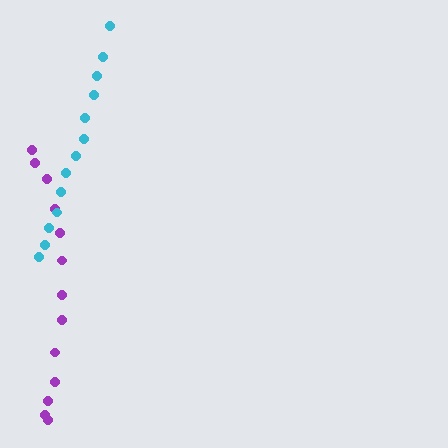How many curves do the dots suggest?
There are 2 distinct paths.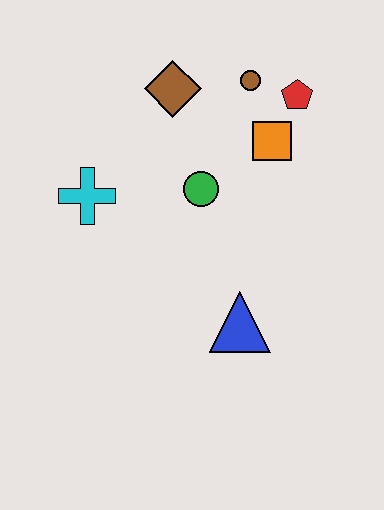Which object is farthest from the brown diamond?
The blue triangle is farthest from the brown diamond.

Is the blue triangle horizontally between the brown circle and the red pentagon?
No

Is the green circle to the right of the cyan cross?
Yes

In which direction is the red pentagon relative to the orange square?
The red pentagon is above the orange square.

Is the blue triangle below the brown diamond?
Yes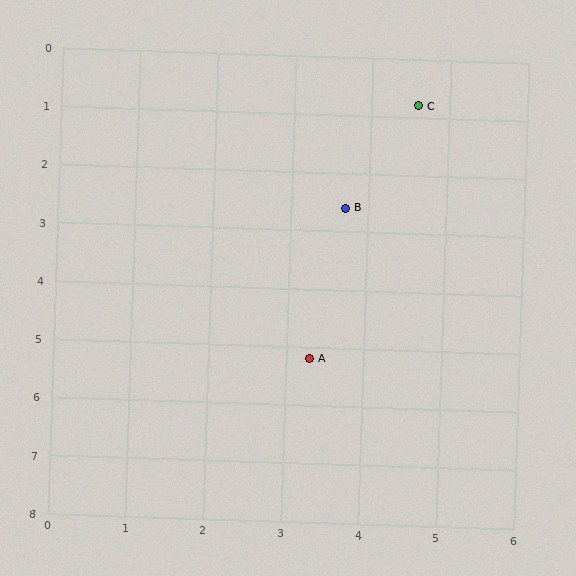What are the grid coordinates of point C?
Point C is at approximately (4.6, 0.8).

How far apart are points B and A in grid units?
Points B and A are about 2.6 grid units apart.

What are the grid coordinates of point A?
Point A is at approximately (3.3, 5.2).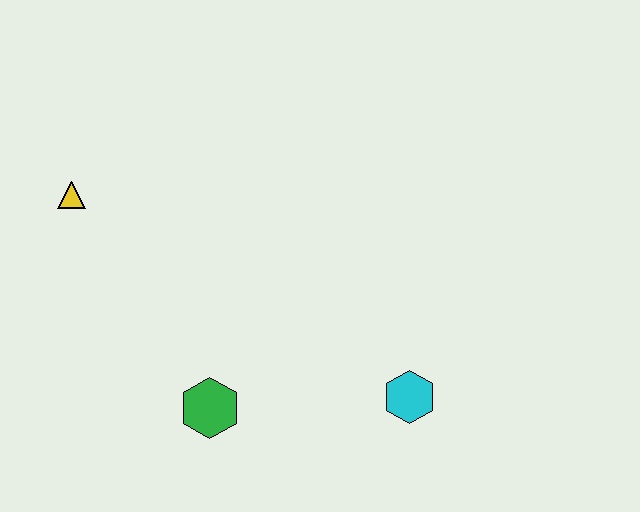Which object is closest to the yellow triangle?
The green hexagon is closest to the yellow triangle.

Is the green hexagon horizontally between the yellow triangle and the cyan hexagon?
Yes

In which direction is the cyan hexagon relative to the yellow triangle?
The cyan hexagon is to the right of the yellow triangle.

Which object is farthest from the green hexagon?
The yellow triangle is farthest from the green hexagon.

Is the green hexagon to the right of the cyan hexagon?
No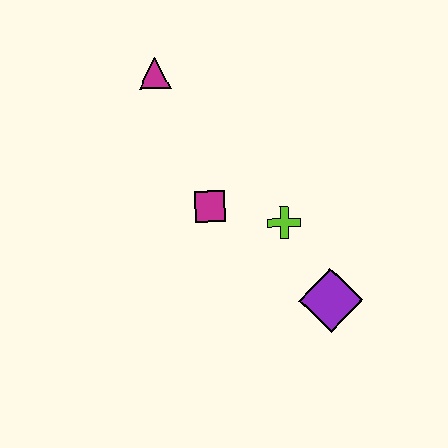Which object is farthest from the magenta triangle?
The purple diamond is farthest from the magenta triangle.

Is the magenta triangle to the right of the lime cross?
No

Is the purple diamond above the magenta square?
No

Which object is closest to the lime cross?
The magenta square is closest to the lime cross.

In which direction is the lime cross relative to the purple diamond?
The lime cross is above the purple diamond.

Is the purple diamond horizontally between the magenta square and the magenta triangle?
No